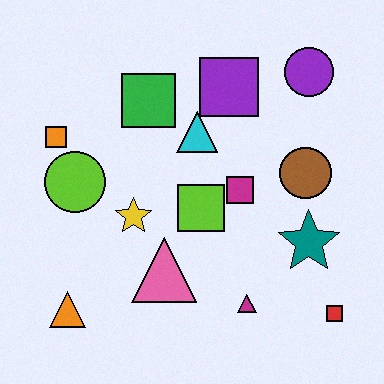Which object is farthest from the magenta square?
The orange triangle is farthest from the magenta square.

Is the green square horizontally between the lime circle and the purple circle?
Yes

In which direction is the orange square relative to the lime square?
The orange square is to the left of the lime square.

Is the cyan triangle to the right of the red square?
No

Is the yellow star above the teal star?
Yes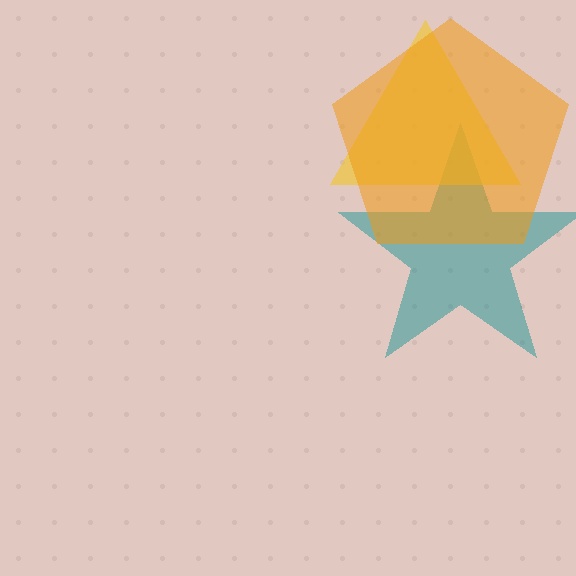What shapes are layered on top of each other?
The layered shapes are: a teal star, a yellow triangle, an orange pentagon.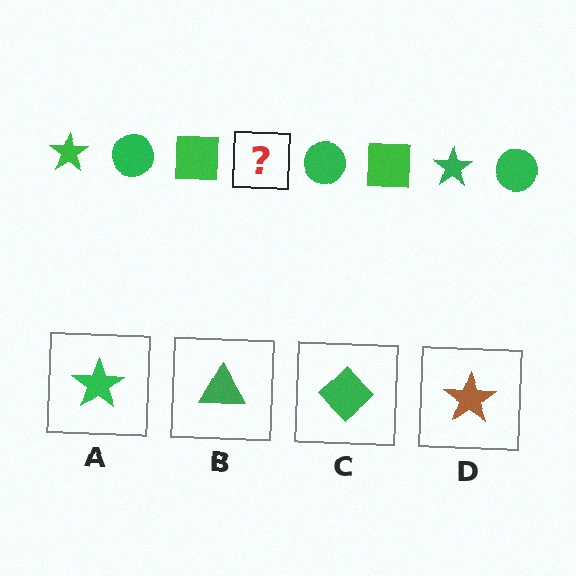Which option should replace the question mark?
Option A.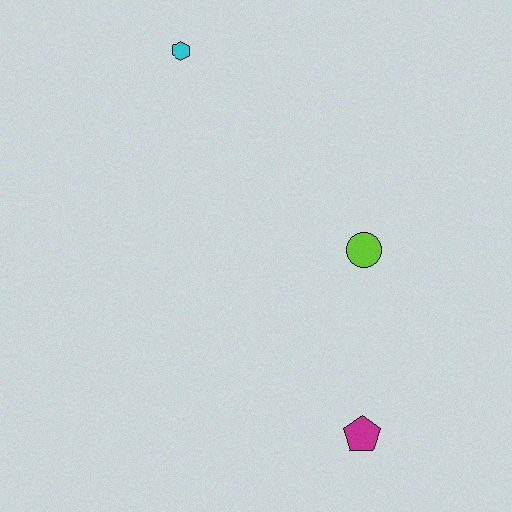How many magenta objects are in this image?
There is 1 magenta object.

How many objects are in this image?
There are 3 objects.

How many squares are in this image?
There are no squares.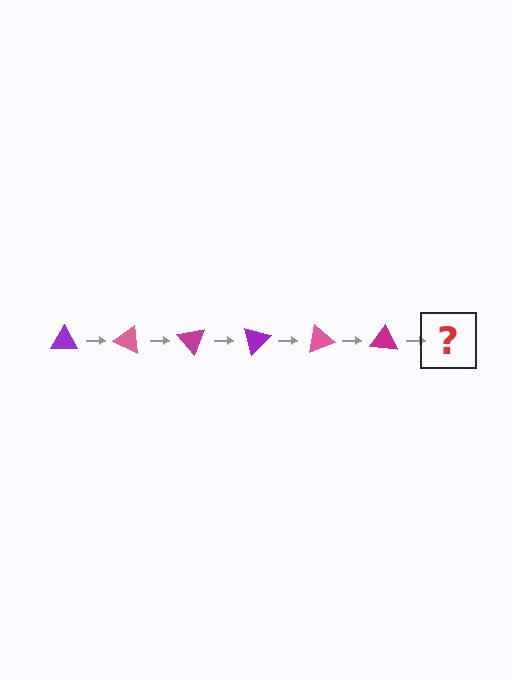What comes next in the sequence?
The next element should be a purple triangle, rotated 150 degrees from the start.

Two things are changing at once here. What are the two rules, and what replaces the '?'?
The two rules are that it rotates 25 degrees each step and the color cycles through purple, pink, and magenta. The '?' should be a purple triangle, rotated 150 degrees from the start.